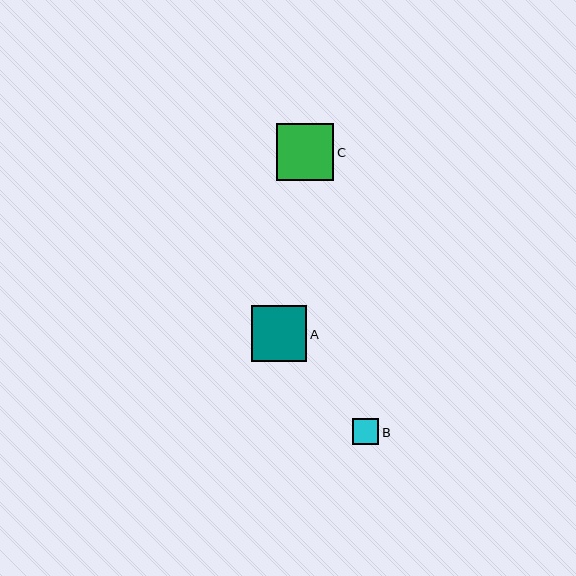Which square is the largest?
Square C is the largest with a size of approximately 57 pixels.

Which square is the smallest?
Square B is the smallest with a size of approximately 26 pixels.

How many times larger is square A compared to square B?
Square A is approximately 2.1 times the size of square B.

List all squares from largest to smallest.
From largest to smallest: C, A, B.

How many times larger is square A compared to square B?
Square A is approximately 2.1 times the size of square B.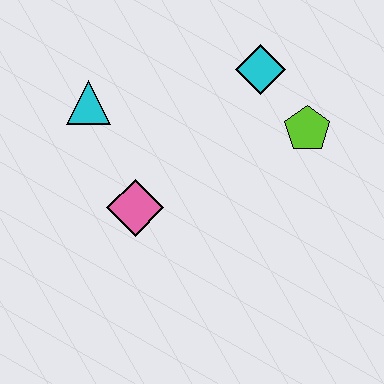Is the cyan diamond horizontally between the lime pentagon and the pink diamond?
Yes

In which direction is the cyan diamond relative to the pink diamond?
The cyan diamond is above the pink diamond.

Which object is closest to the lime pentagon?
The cyan diamond is closest to the lime pentagon.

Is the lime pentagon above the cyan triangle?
No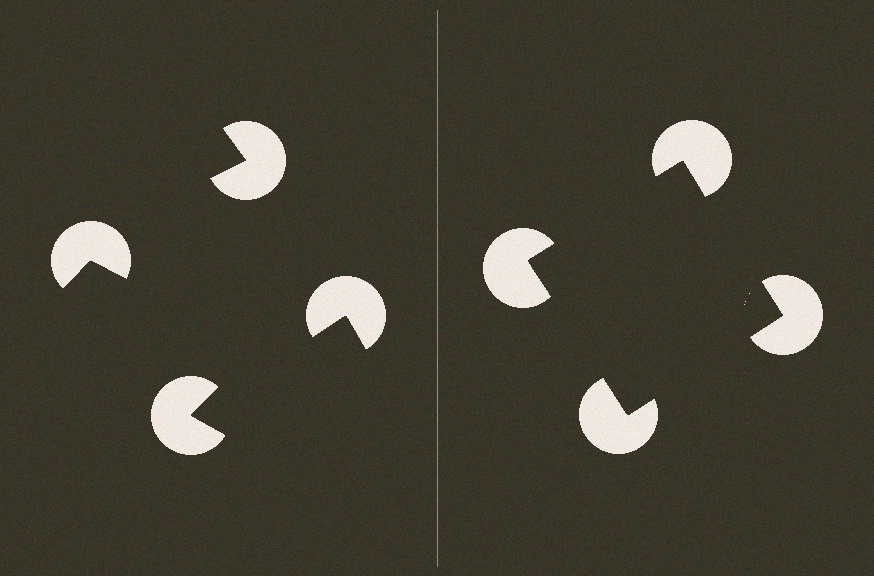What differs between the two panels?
The pac-man discs are positioned identically on both sides; only the wedge orientations differ. On the right they align to a square; on the left they are misaligned.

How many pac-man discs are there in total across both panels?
8 — 4 on each side.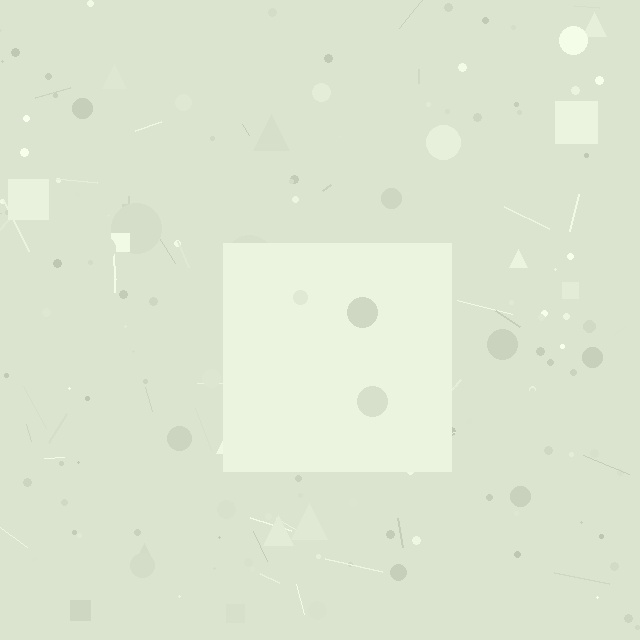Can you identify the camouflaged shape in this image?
The camouflaged shape is a square.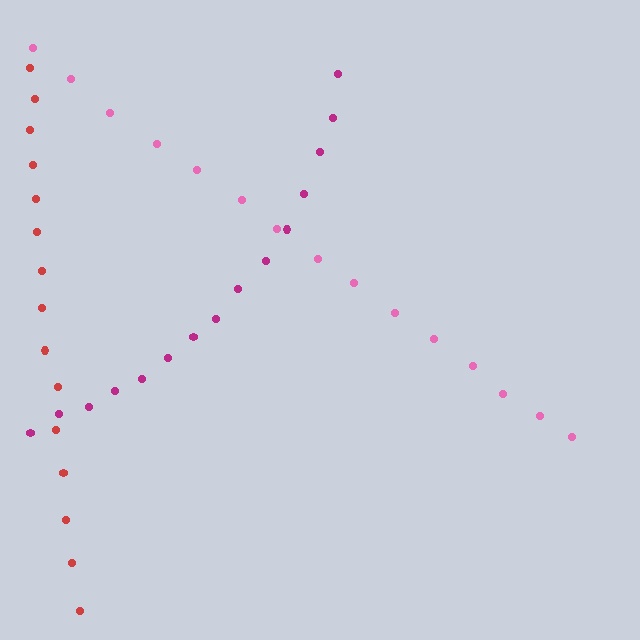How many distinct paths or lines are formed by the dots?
There are 3 distinct paths.